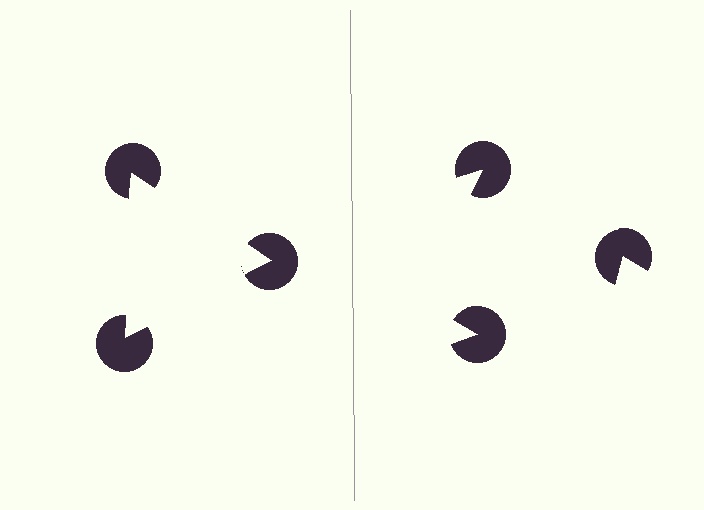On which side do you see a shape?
An illusory triangle appears on the left side. On the right side the wedge cuts are rotated, so no coherent shape forms.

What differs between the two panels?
The pac-man discs are positioned identically on both sides; only the wedge orientations differ. On the left they align to a triangle; on the right they are misaligned.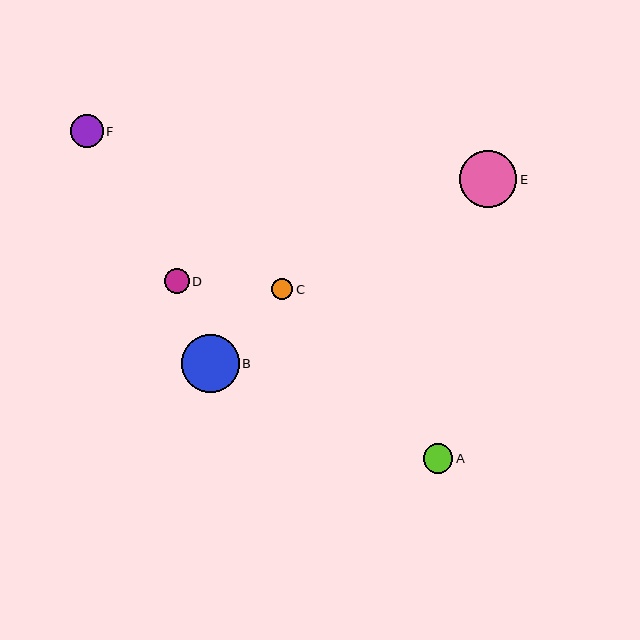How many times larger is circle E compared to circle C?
Circle E is approximately 2.7 times the size of circle C.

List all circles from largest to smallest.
From largest to smallest: B, E, F, A, D, C.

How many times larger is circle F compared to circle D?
Circle F is approximately 1.4 times the size of circle D.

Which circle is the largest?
Circle B is the largest with a size of approximately 57 pixels.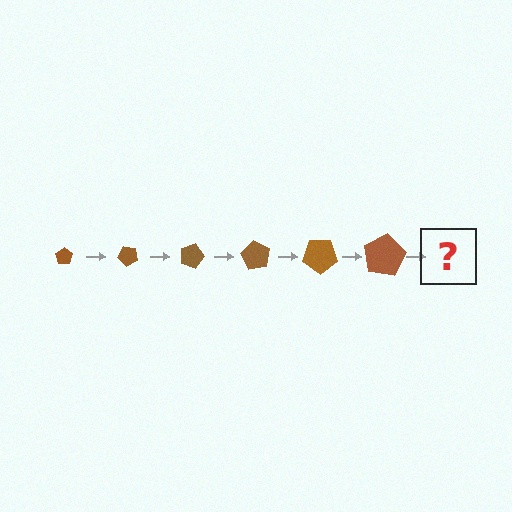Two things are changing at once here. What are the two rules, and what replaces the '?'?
The two rules are that the pentagon grows larger each step and it rotates 45 degrees each step. The '?' should be a pentagon, larger than the previous one and rotated 270 degrees from the start.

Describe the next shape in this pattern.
It should be a pentagon, larger than the previous one and rotated 270 degrees from the start.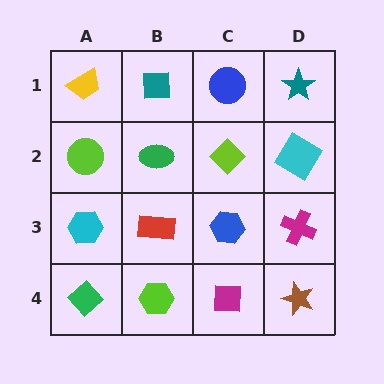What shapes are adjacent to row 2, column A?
A yellow trapezoid (row 1, column A), a cyan hexagon (row 3, column A), a green ellipse (row 2, column B).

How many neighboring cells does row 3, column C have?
4.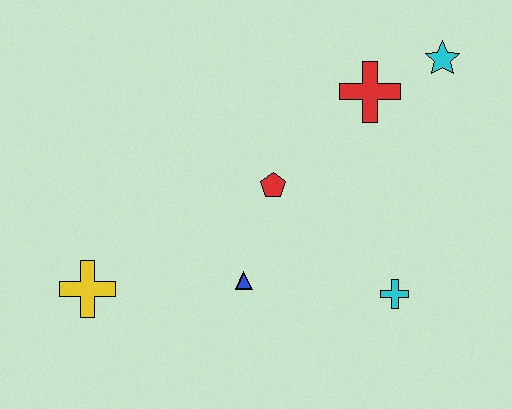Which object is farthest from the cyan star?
The yellow cross is farthest from the cyan star.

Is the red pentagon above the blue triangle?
Yes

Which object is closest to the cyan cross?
The blue triangle is closest to the cyan cross.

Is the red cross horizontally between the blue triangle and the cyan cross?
Yes